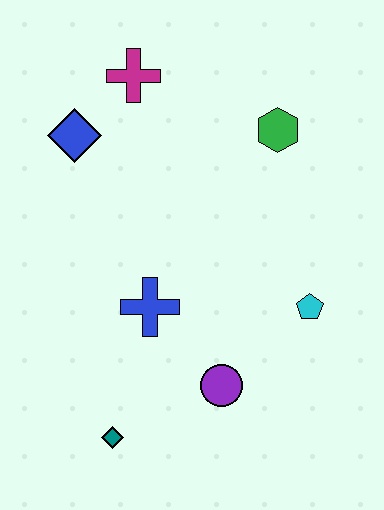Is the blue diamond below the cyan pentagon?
No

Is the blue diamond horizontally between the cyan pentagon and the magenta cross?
No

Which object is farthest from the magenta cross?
The teal diamond is farthest from the magenta cross.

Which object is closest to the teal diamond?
The purple circle is closest to the teal diamond.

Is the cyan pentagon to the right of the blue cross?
Yes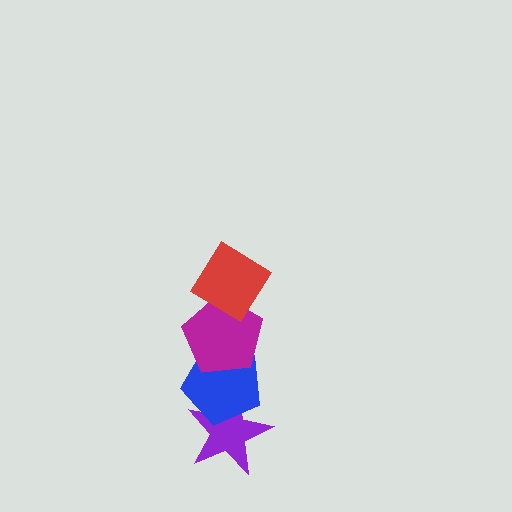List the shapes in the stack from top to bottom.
From top to bottom: the red diamond, the magenta pentagon, the blue pentagon, the purple star.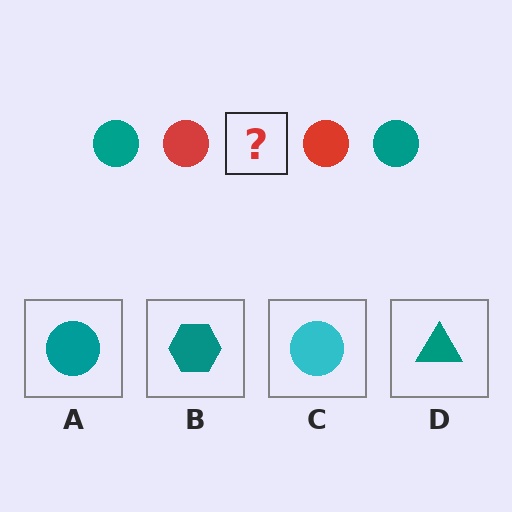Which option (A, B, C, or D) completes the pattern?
A.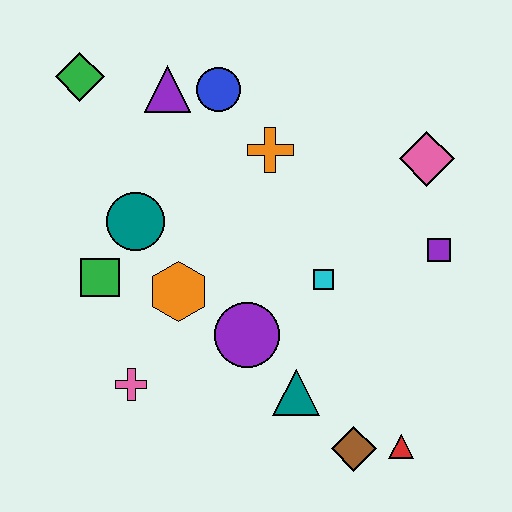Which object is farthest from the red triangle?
The green diamond is farthest from the red triangle.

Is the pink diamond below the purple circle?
No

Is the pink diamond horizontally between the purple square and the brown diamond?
Yes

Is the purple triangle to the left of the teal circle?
No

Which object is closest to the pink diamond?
The purple square is closest to the pink diamond.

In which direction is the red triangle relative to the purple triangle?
The red triangle is below the purple triangle.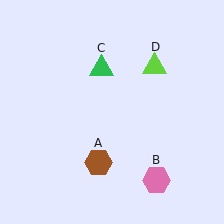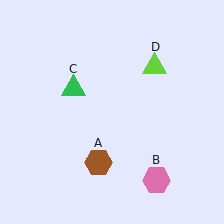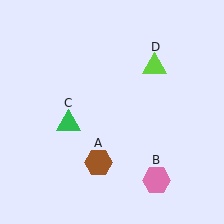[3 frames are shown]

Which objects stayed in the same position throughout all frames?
Brown hexagon (object A) and pink hexagon (object B) and lime triangle (object D) remained stationary.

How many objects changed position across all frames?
1 object changed position: green triangle (object C).